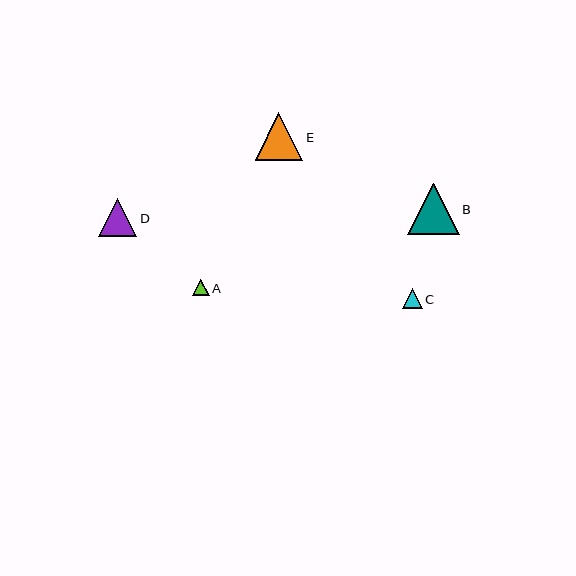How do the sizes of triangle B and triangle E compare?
Triangle B and triangle E are approximately the same size.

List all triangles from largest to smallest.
From largest to smallest: B, E, D, C, A.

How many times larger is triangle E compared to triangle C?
Triangle E is approximately 2.4 times the size of triangle C.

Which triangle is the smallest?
Triangle A is the smallest with a size of approximately 17 pixels.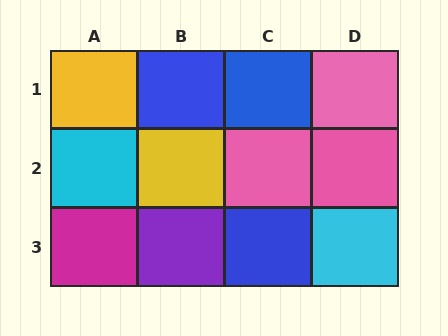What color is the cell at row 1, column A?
Yellow.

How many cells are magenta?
1 cell is magenta.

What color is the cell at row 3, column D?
Cyan.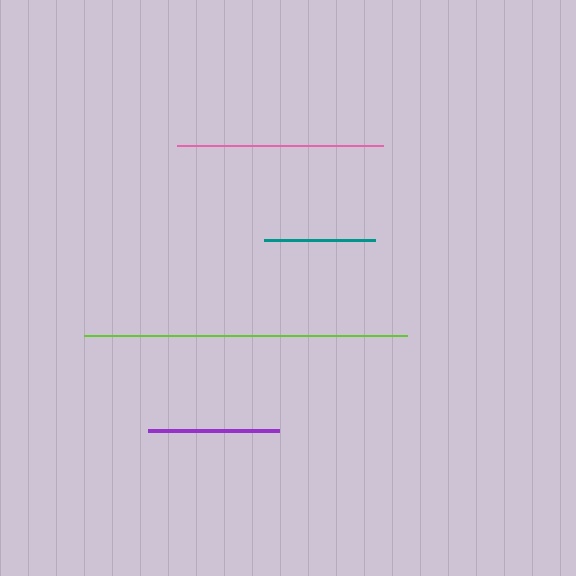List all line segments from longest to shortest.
From longest to shortest: lime, pink, purple, teal.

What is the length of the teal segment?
The teal segment is approximately 111 pixels long.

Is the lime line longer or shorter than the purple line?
The lime line is longer than the purple line.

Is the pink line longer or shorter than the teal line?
The pink line is longer than the teal line.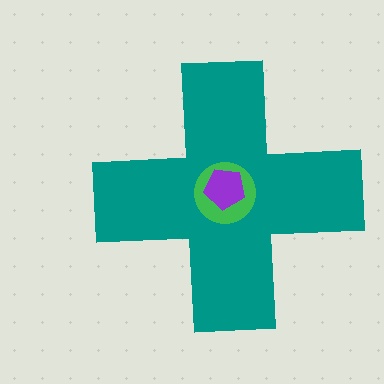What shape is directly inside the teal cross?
The green circle.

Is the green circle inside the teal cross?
Yes.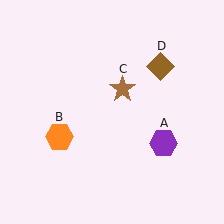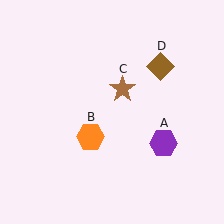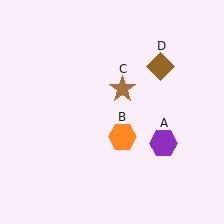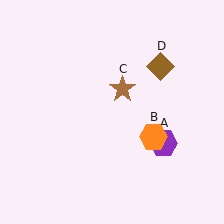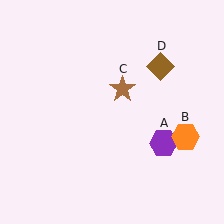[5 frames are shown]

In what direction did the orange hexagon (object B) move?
The orange hexagon (object B) moved right.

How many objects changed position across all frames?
1 object changed position: orange hexagon (object B).